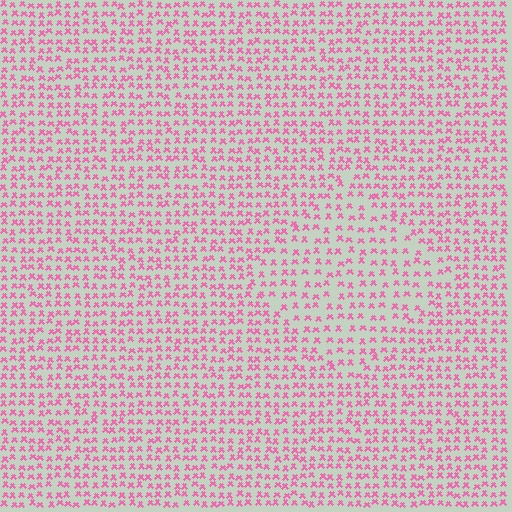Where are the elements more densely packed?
The elements are more densely packed outside the diamond boundary.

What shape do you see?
I see a diamond.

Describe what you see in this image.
The image contains small pink elements arranged at two different densities. A diamond-shaped region is visible where the elements are less densely packed than the surrounding area.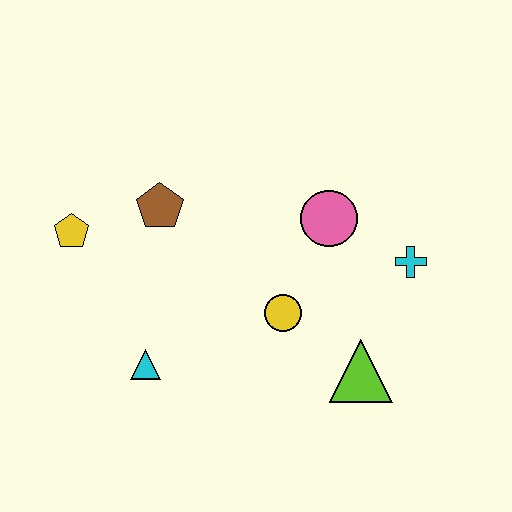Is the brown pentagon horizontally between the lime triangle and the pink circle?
No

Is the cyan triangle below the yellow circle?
Yes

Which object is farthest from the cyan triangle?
The cyan cross is farthest from the cyan triangle.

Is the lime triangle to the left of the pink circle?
No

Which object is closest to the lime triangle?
The yellow circle is closest to the lime triangle.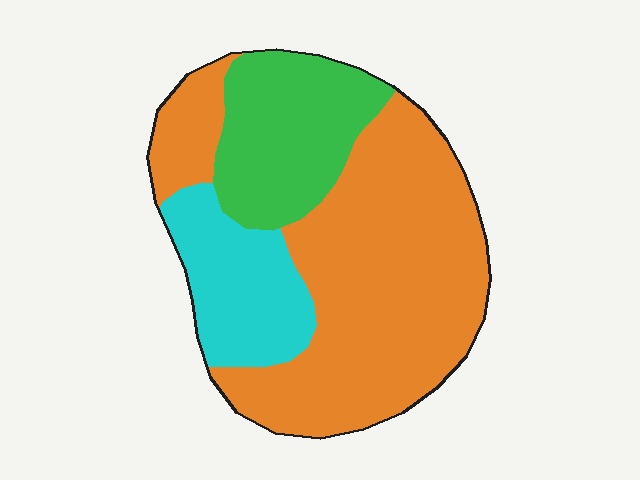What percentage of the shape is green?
Green covers 22% of the shape.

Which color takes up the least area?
Cyan, at roughly 20%.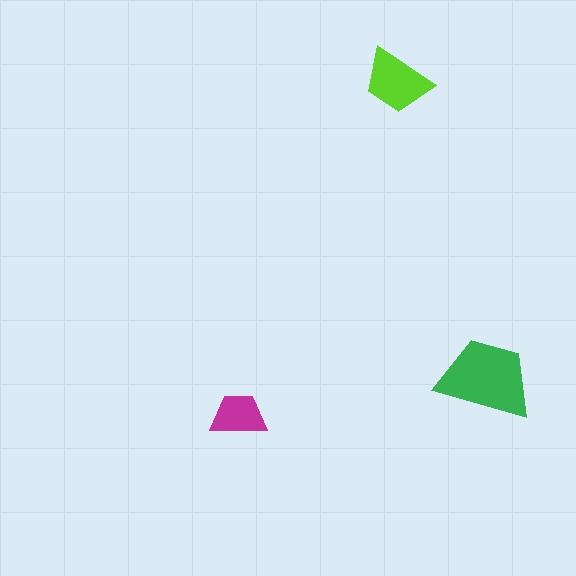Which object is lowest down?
The magenta trapezoid is bottommost.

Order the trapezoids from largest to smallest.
the green one, the lime one, the magenta one.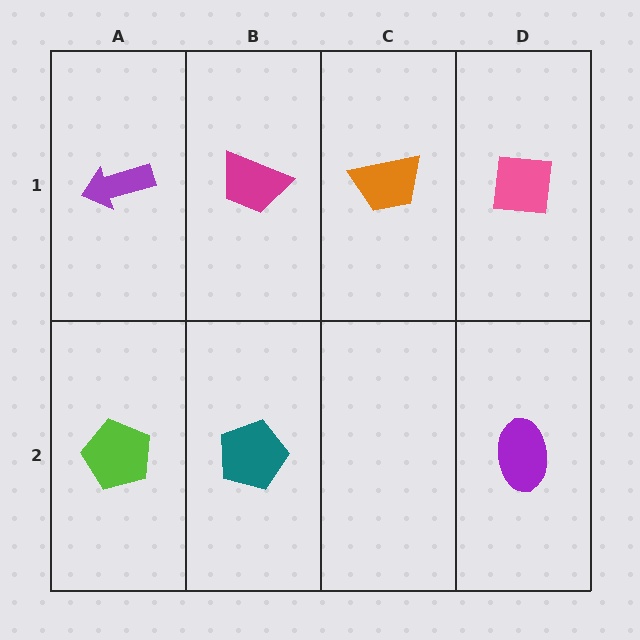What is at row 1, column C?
An orange trapezoid.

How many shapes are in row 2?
3 shapes.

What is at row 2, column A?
A lime pentagon.